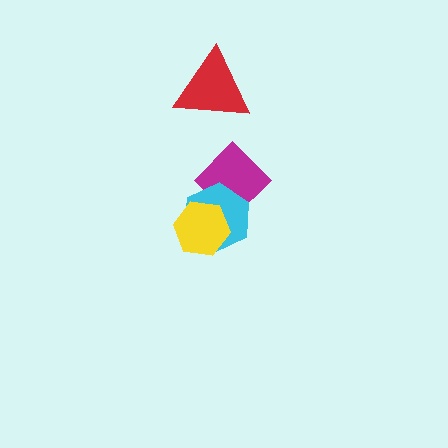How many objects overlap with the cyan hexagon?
2 objects overlap with the cyan hexagon.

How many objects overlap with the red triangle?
0 objects overlap with the red triangle.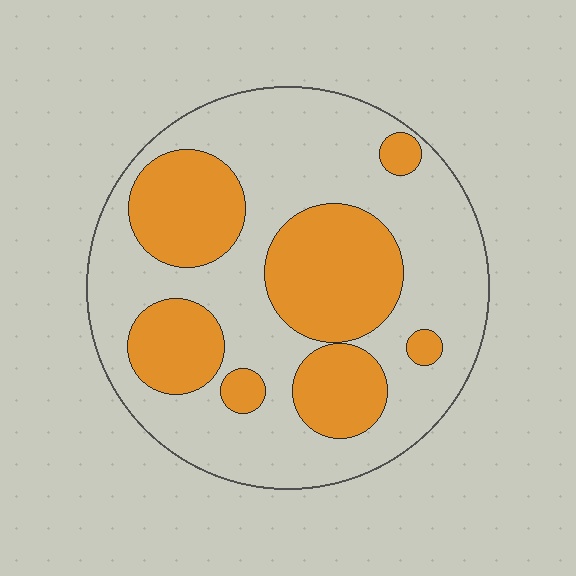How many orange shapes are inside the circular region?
7.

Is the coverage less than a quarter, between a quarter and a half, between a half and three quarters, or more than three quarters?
Between a quarter and a half.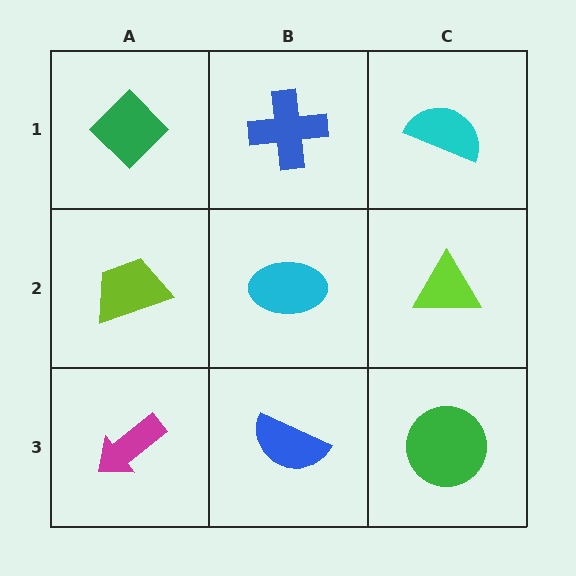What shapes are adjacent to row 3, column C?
A lime triangle (row 2, column C), a blue semicircle (row 3, column B).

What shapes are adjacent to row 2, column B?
A blue cross (row 1, column B), a blue semicircle (row 3, column B), a lime trapezoid (row 2, column A), a lime triangle (row 2, column C).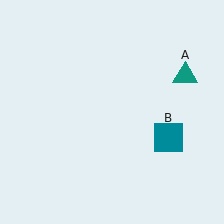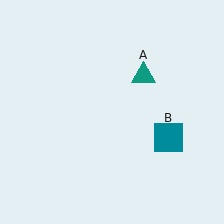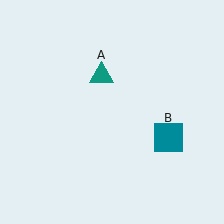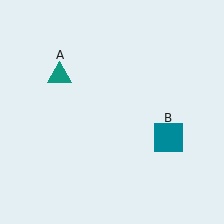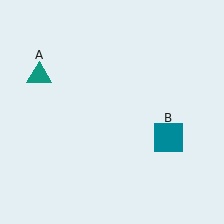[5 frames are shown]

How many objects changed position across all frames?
1 object changed position: teal triangle (object A).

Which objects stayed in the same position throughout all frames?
Teal square (object B) remained stationary.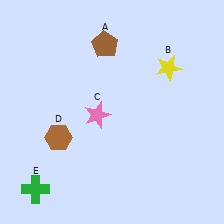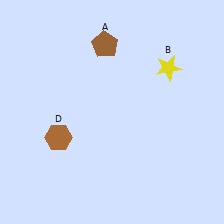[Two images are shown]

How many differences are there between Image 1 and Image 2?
There are 2 differences between the two images.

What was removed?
The green cross (E), the pink star (C) were removed in Image 2.